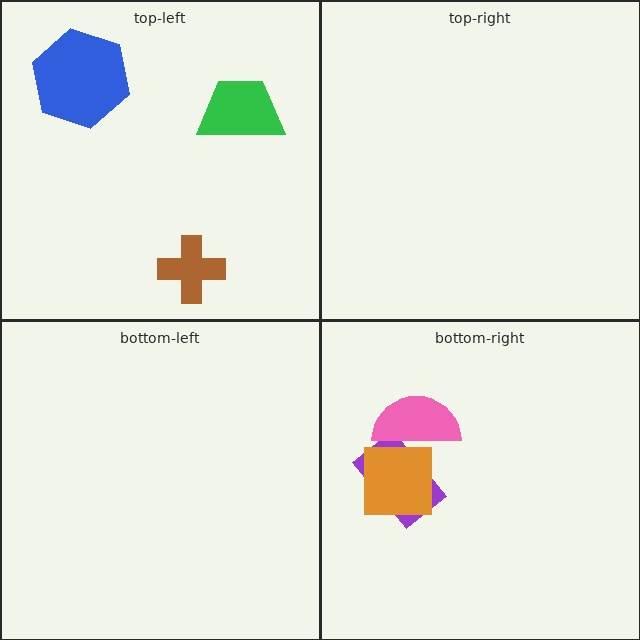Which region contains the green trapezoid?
The top-left region.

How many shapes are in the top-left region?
3.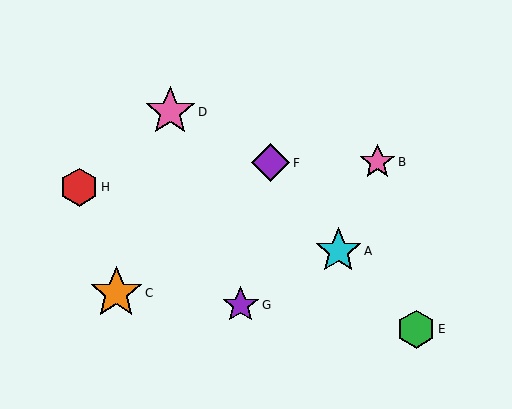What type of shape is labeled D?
Shape D is a pink star.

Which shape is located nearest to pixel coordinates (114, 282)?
The orange star (labeled C) at (116, 293) is nearest to that location.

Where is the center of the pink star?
The center of the pink star is at (170, 112).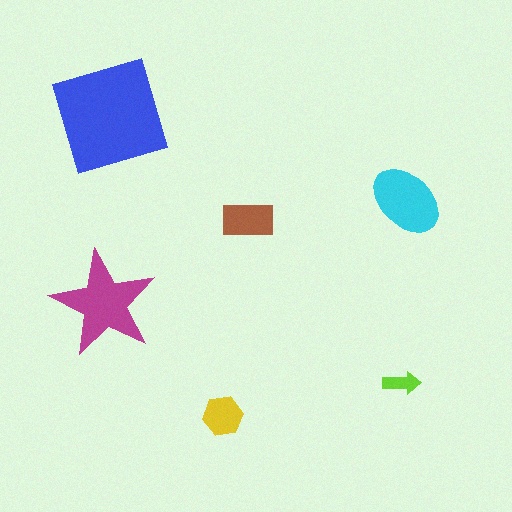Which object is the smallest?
The lime arrow.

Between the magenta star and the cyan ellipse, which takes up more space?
The magenta star.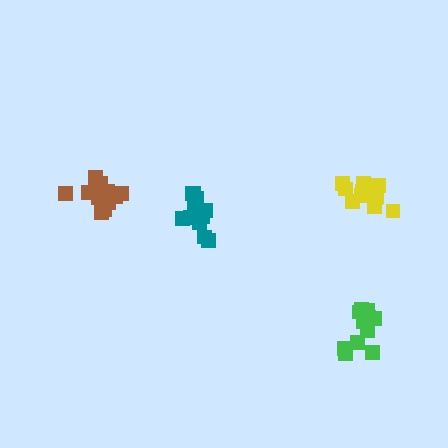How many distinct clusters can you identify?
There are 4 distinct clusters.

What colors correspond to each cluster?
The clusters are colored: yellow, teal, green, brown.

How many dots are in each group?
Group 1: 12 dots, Group 2: 11 dots, Group 3: 11 dots, Group 4: 14 dots (48 total).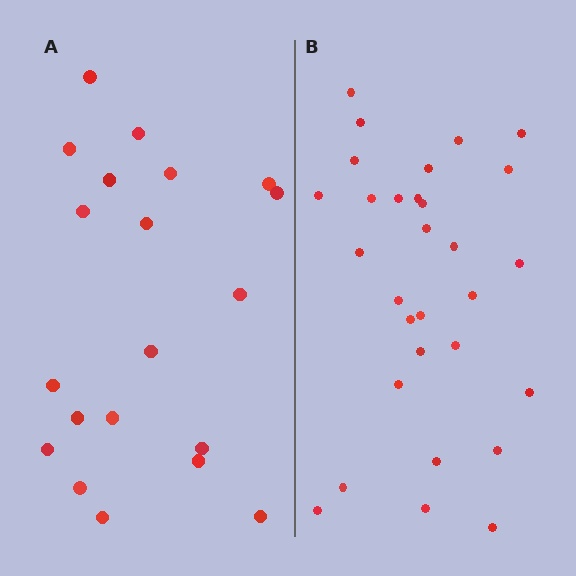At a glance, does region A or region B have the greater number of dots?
Region B (the right region) has more dots.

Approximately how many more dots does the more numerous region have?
Region B has roughly 10 or so more dots than region A.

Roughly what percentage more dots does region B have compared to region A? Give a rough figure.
About 50% more.